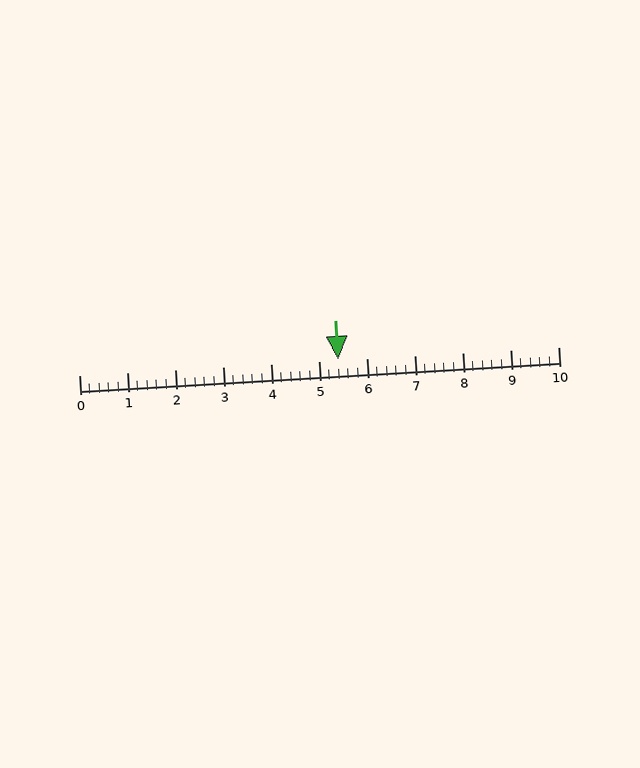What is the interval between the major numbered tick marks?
The major tick marks are spaced 1 units apart.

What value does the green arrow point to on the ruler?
The green arrow points to approximately 5.4.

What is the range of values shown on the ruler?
The ruler shows values from 0 to 10.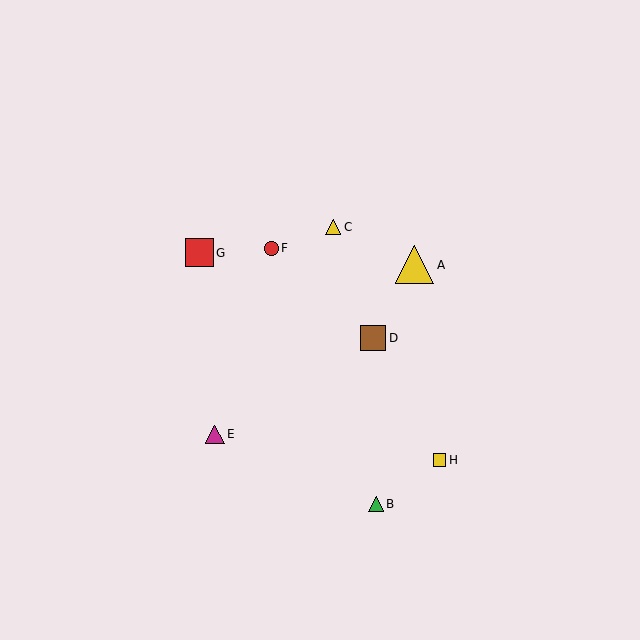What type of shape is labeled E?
Shape E is a magenta triangle.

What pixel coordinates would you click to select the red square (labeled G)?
Click at (199, 253) to select the red square G.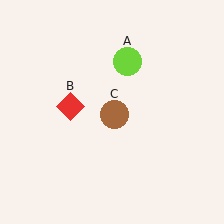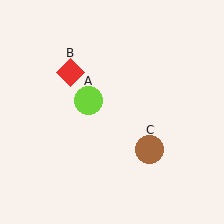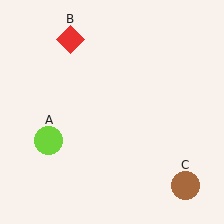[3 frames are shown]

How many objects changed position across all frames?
3 objects changed position: lime circle (object A), red diamond (object B), brown circle (object C).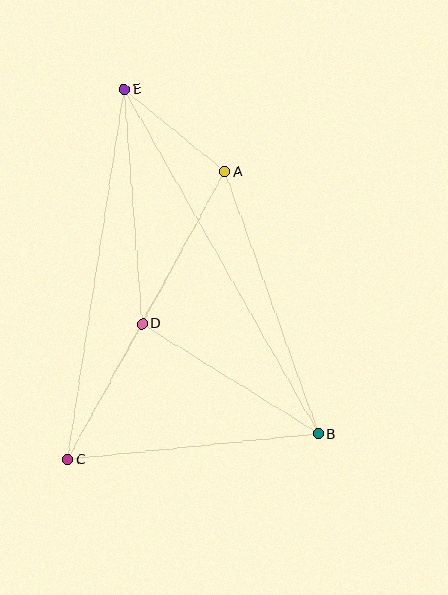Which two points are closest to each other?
Points A and E are closest to each other.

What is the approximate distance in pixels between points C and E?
The distance between C and E is approximately 375 pixels.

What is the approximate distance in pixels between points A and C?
The distance between A and C is approximately 328 pixels.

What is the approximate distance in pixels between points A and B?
The distance between A and B is approximately 278 pixels.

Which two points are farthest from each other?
Points B and E are farthest from each other.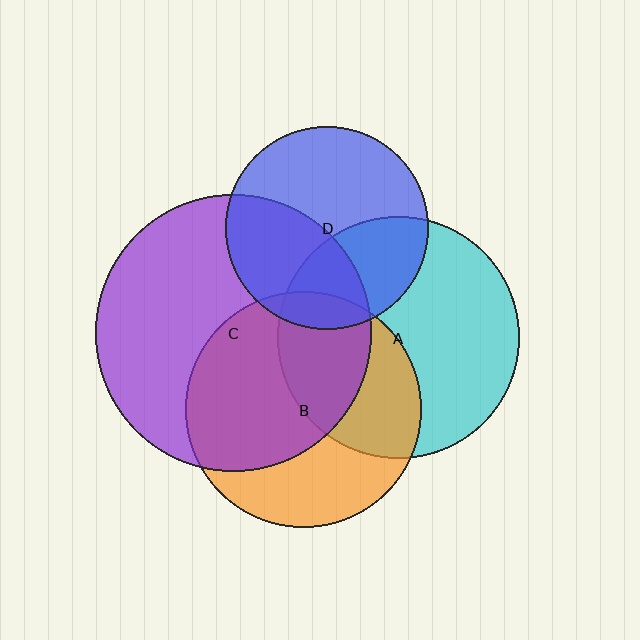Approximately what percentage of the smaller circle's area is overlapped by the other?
Approximately 60%.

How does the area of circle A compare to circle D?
Approximately 1.4 times.